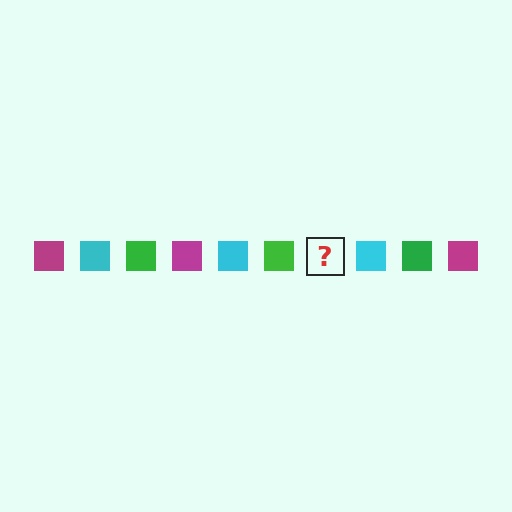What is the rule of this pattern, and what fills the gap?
The rule is that the pattern cycles through magenta, cyan, green squares. The gap should be filled with a magenta square.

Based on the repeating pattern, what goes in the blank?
The blank should be a magenta square.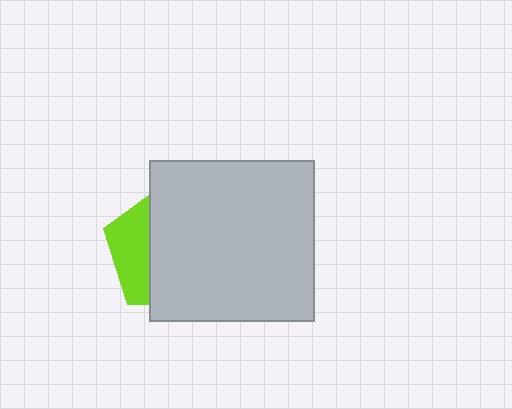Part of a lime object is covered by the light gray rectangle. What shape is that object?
It is a pentagon.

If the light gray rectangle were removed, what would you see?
You would see the complete lime pentagon.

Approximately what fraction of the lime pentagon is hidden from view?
Roughly 69% of the lime pentagon is hidden behind the light gray rectangle.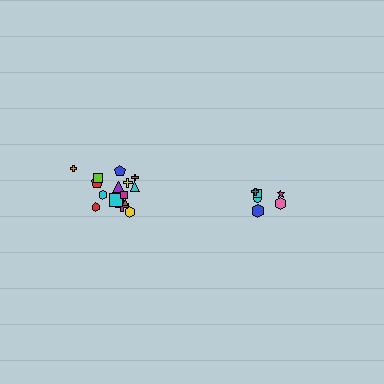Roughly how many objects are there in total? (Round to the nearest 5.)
Roughly 20 objects in total.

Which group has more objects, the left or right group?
The left group.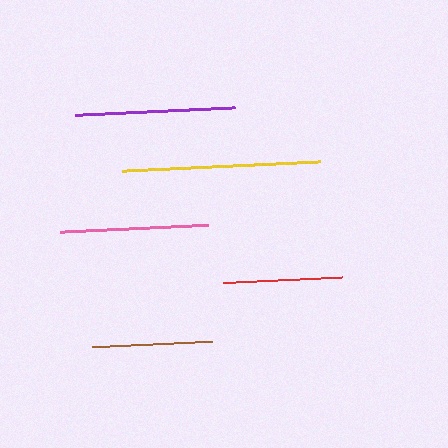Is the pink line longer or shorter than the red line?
The pink line is longer than the red line.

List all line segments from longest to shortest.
From longest to shortest: yellow, purple, pink, brown, red.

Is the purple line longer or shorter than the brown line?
The purple line is longer than the brown line.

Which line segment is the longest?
The yellow line is the longest at approximately 199 pixels.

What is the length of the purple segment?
The purple segment is approximately 160 pixels long.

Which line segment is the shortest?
The red line is the shortest at approximately 119 pixels.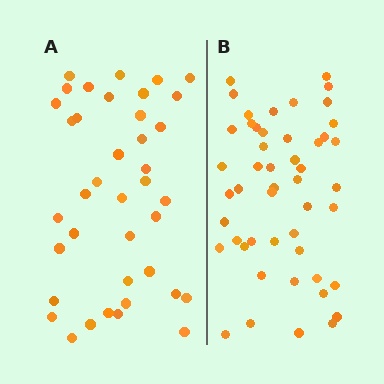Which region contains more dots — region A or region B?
Region B (the right region) has more dots.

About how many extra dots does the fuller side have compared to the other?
Region B has roughly 10 or so more dots than region A.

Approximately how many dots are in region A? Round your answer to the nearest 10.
About 40 dots. (The exact count is 39, which rounds to 40.)